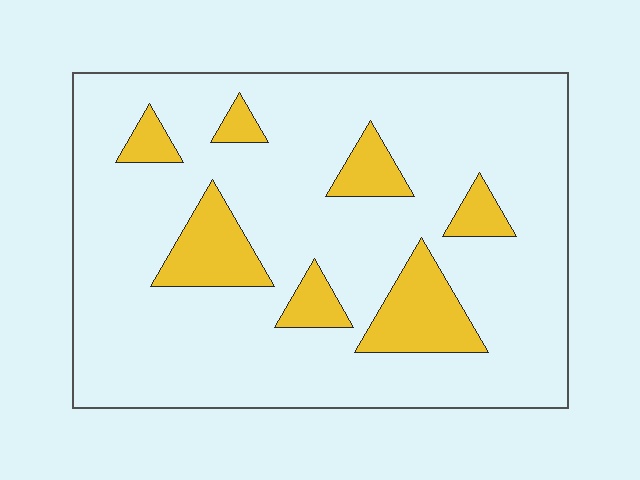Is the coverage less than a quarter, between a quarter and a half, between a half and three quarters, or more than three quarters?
Less than a quarter.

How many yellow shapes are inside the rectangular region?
7.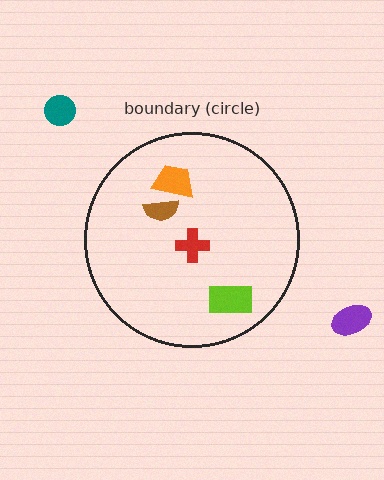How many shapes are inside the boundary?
4 inside, 2 outside.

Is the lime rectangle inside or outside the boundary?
Inside.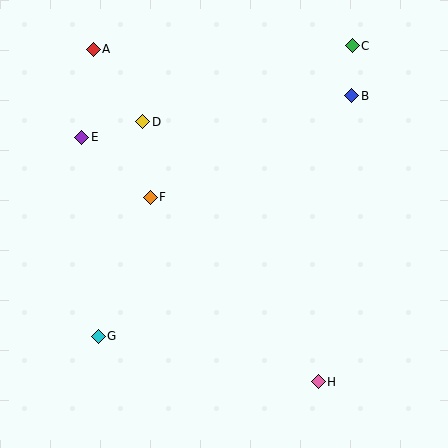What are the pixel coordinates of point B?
Point B is at (352, 96).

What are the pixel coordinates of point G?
Point G is at (98, 336).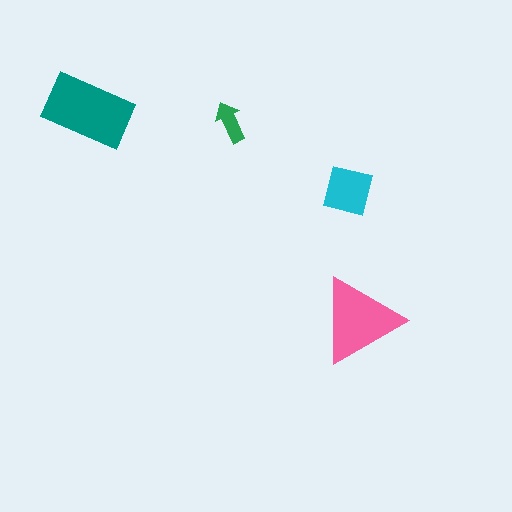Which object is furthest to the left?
The teal rectangle is leftmost.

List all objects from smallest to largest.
The green arrow, the cyan square, the pink triangle, the teal rectangle.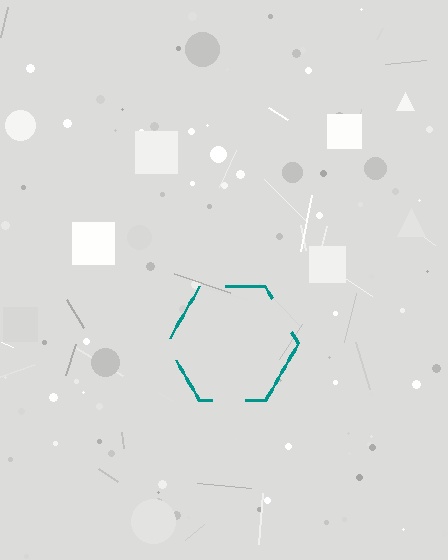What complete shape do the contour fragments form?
The contour fragments form a hexagon.